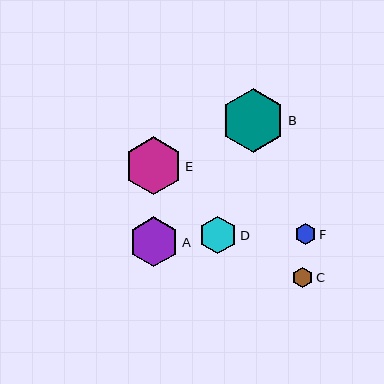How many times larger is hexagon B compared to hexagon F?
Hexagon B is approximately 2.9 times the size of hexagon F.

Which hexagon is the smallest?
Hexagon C is the smallest with a size of approximately 21 pixels.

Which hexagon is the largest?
Hexagon B is the largest with a size of approximately 64 pixels.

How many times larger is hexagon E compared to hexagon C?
Hexagon E is approximately 2.8 times the size of hexagon C.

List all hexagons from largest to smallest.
From largest to smallest: B, E, A, D, F, C.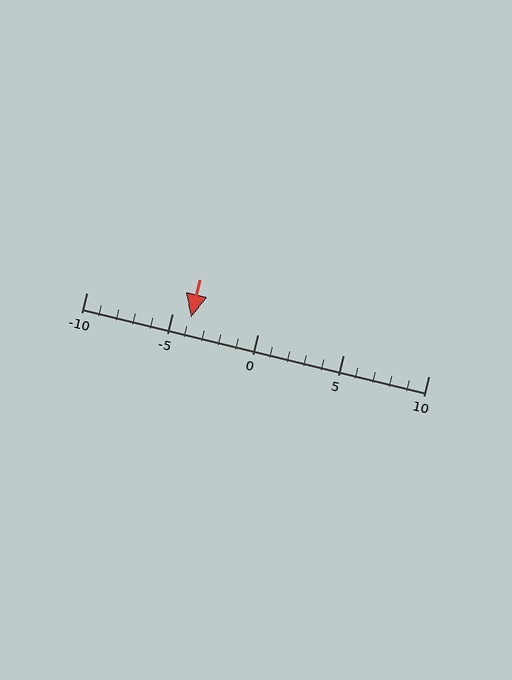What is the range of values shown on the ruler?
The ruler shows values from -10 to 10.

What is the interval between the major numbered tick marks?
The major tick marks are spaced 5 units apart.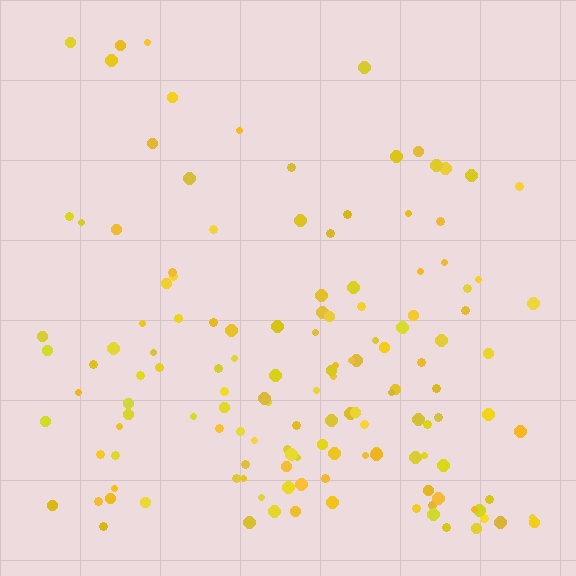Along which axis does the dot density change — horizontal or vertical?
Vertical.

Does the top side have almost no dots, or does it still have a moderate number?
Still a moderate number, just noticeably fewer than the bottom.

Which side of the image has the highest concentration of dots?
The bottom.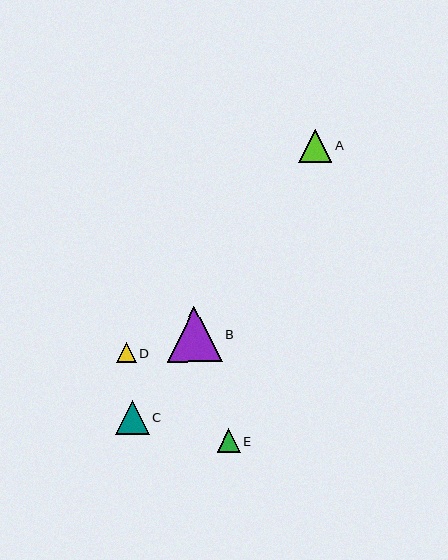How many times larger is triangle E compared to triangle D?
Triangle E is approximately 1.2 times the size of triangle D.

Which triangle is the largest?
Triangle B is the largest with a size of approximately 55 pixels.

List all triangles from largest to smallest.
From largest to smallest: B, C, A, E, D.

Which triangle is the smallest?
Triangle D is the smallest with a size of approximately 20 pixels.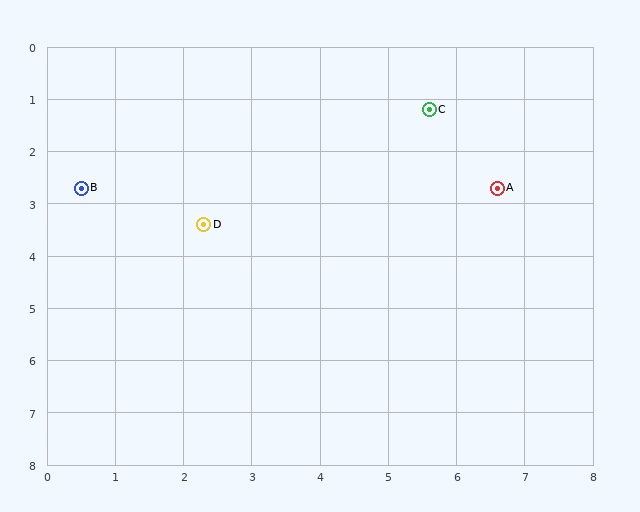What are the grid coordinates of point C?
Point C is at approximately (5.6, 1.2).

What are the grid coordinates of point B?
Point B is at approximately (0.5, 2.7).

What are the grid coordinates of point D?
Point D is at approximately (2.3, 3.4).